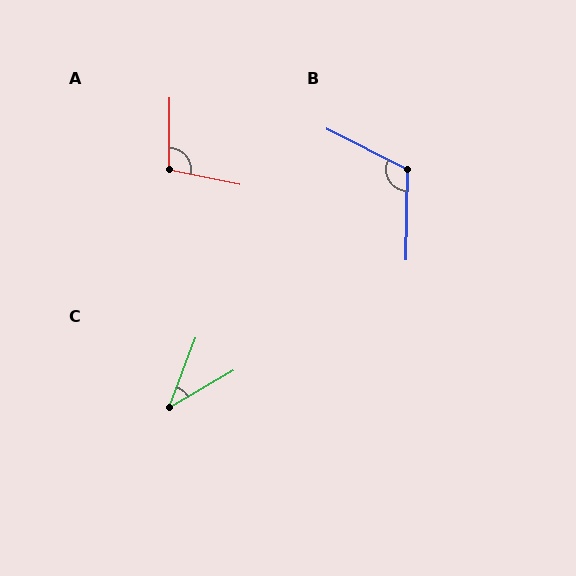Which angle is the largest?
B, at approximately 116 degrees.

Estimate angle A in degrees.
Approximately 102 degrees.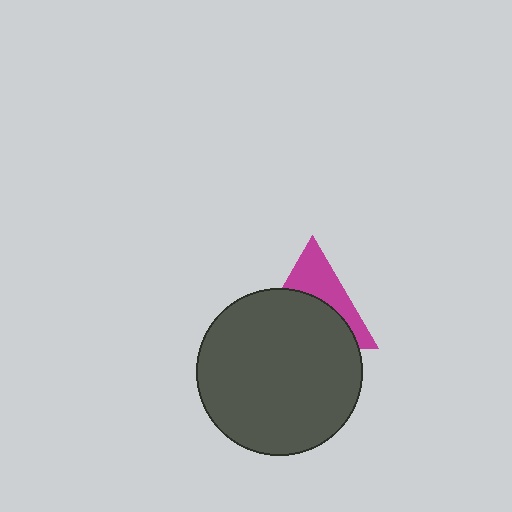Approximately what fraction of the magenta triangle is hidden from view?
Roughly 60% of the magenta triangle is hidden behind the dark gray circle.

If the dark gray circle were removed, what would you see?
You would see the complete magenta triangle.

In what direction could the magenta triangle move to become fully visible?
The magenta triangle could move up. That would shift it out from behind the dark gray circle entirely.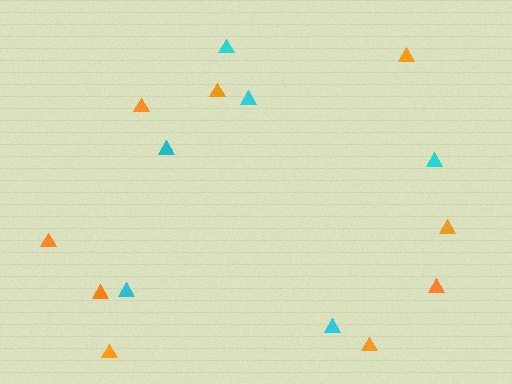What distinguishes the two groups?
There are 2 groups: one group of orange triangles (9) and one group of cyan triangles (6).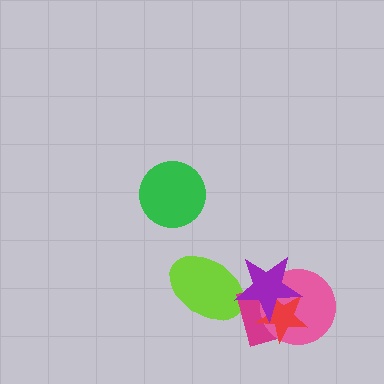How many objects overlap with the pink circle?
3 objects overlap with the pink circle.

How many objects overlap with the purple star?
4 objects overlap with the purple star.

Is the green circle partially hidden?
No, no other shape covers it.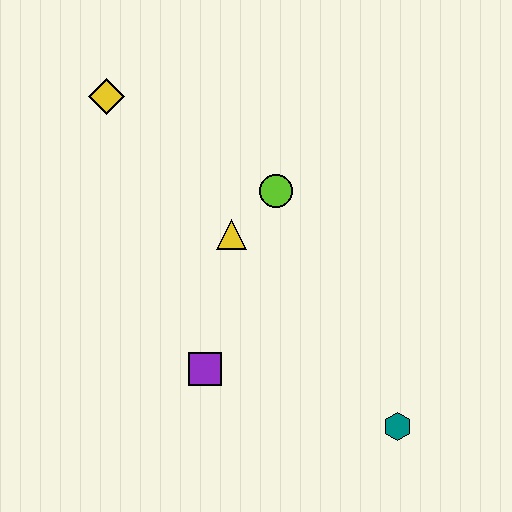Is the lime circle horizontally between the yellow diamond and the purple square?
No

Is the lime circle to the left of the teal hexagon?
Yes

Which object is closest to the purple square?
The yellow triangle is closest to the purple square.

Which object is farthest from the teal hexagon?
The yellow diamond is farthest from the teal hexagon.